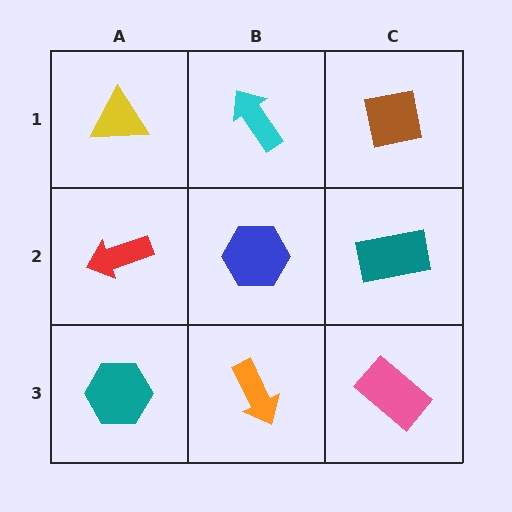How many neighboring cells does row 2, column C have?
3.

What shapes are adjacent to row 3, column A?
A red arrow (row 2, column A), an orange arrow (row 3, column B).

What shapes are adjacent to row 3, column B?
A blue hexagon (row 2, column B), a teal hexagon (row 3, column A), a pink rectangle (row 3, column C).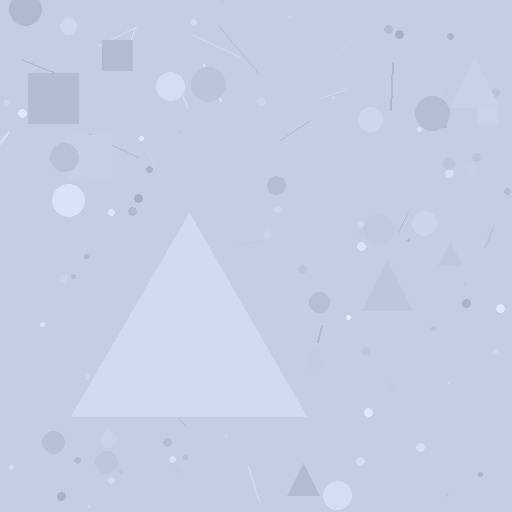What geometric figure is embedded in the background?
A triangle is embedded in the background.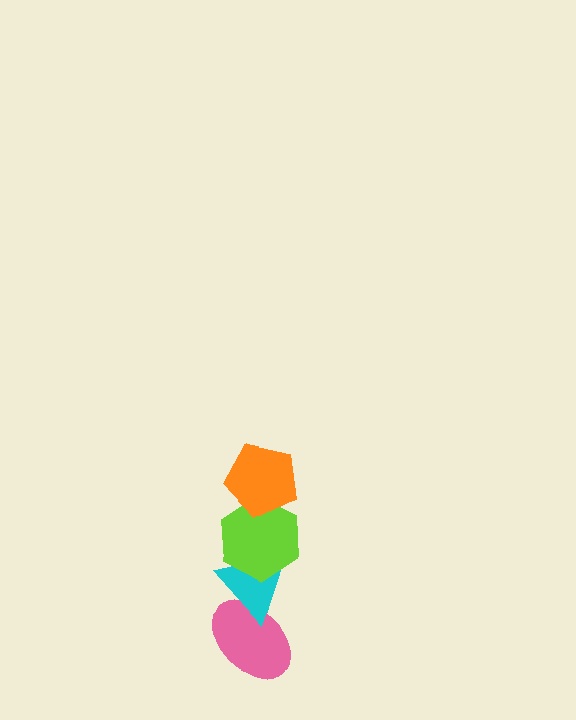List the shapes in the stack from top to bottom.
From top to bottom: the orange pentagon, the lime hexagon, the cyan triangle, the pink ellipse.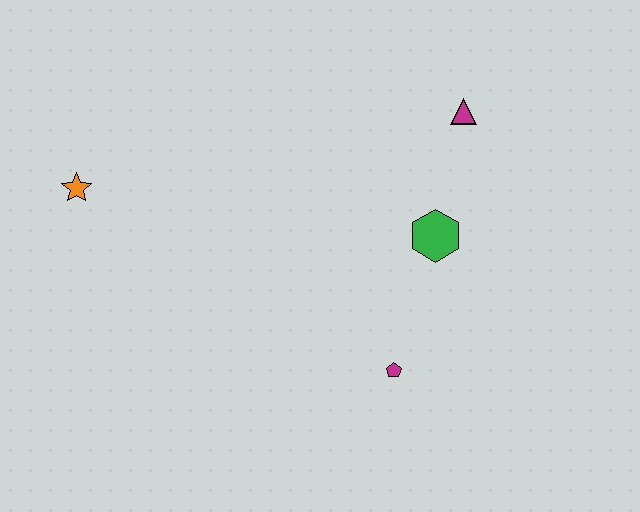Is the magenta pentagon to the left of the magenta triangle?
Yes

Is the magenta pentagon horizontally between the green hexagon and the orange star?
Yes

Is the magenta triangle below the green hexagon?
No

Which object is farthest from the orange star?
The magenta triangle is farthest from the orange star.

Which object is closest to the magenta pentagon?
The green hexagon is closest to the magenta pentagon.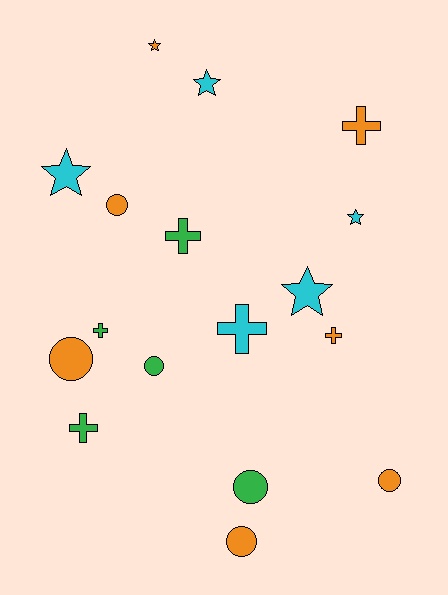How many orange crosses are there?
There are 2 orange crosses.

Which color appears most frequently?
Orange, with 7 objects.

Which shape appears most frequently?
Circle, with 6 objects.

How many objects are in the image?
There are 17 objects.